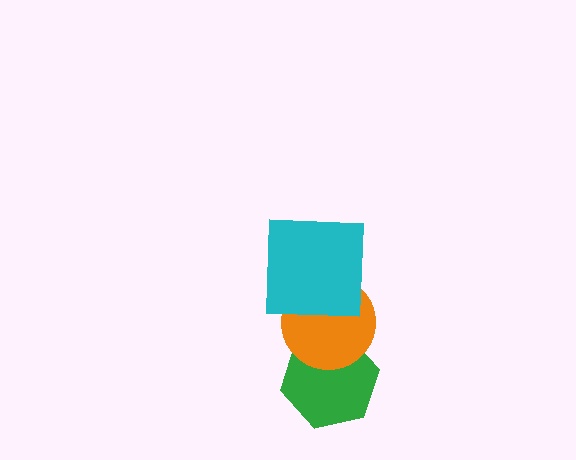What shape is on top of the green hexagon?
The orange circle is on top of the green hexagon.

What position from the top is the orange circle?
The orange circle is 2nd from the top.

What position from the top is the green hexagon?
The green hexagon is 3rd from the top.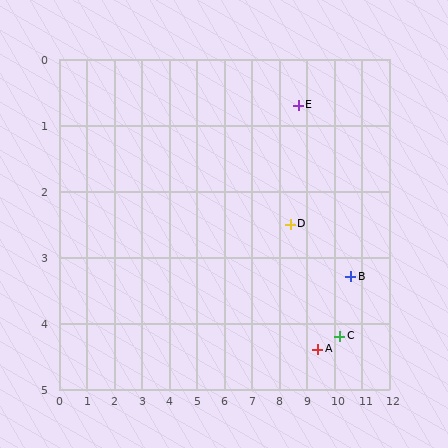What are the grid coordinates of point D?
Point D is at approximately (8.4, 2.5).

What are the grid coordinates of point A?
Point A is at approximately (9.4, 4.4).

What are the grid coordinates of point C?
Point C is at approximately (10.2, 4.2).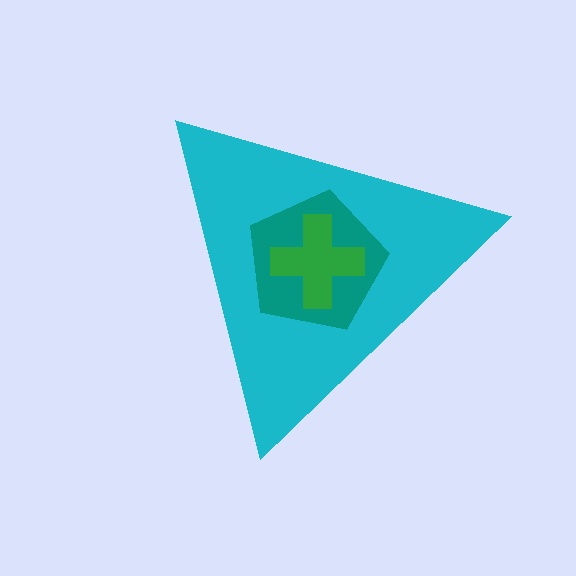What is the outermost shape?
The cyan triangle.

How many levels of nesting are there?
3.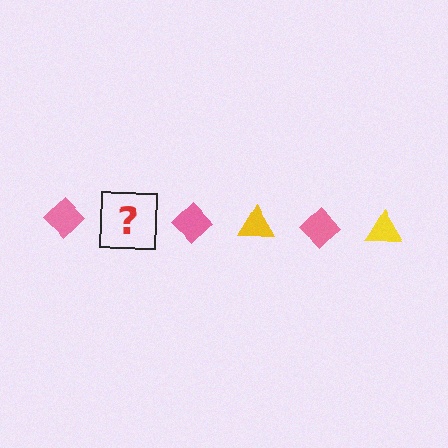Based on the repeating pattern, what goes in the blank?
The blank should be a yellow triangle.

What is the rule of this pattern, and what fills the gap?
The rule is that the pattern alternates between pink diamond and yellow triangle. The gap should be filled with a yellow triangle.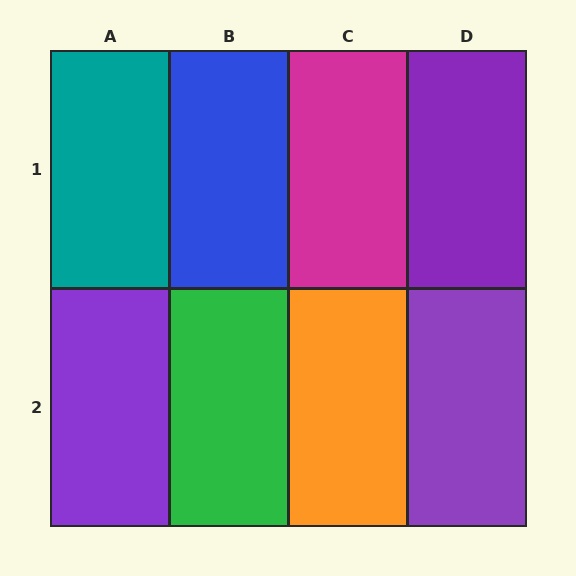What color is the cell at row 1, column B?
Blue.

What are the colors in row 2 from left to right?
Purple, green, orange, purple.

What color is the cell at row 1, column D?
Purple.